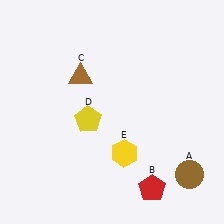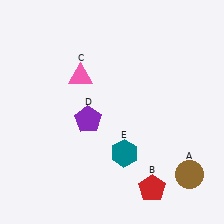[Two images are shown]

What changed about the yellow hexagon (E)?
In Image 1, E is yellow. In Image 2, it changed to teal.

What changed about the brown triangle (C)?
In Image 1, C is brown. In Image 2, it changed to pink.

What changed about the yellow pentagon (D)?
In Image 1, D is yellow. In Image 2, it changed to purple.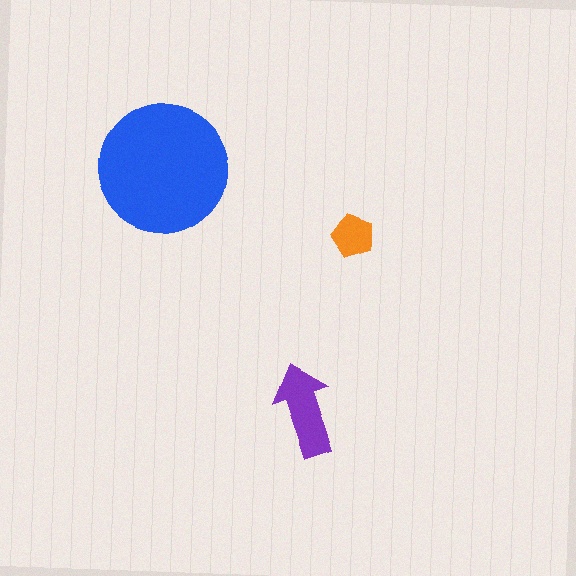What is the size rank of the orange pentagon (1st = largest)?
3rd.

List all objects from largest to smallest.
The blue circle, the purple arrow, the orange pentagon.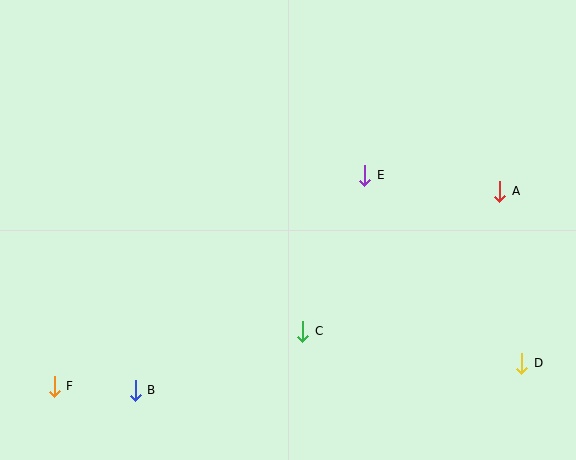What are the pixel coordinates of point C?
Point C is at (303, 331).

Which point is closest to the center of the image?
Point E at (365, 175) is closest to the center.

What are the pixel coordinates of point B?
Point B is at (135, 390).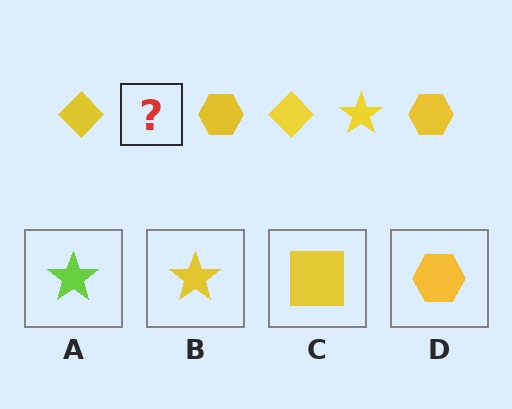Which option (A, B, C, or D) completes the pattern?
B.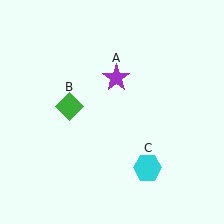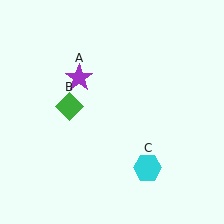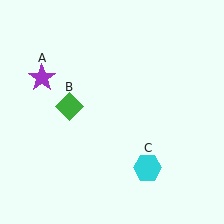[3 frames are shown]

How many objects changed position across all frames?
1 object changed position: purple star (object A).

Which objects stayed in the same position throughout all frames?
Green diamond (object B) and cyan hexagon (object C) remained stationary.